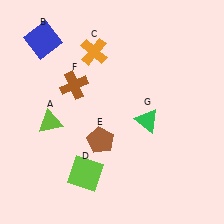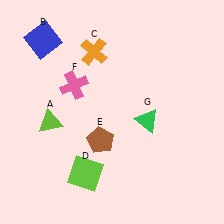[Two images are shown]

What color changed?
The cross (F) changed from brown in Image 1 to pink in Image 2.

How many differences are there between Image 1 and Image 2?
There is 1 difference between the two images.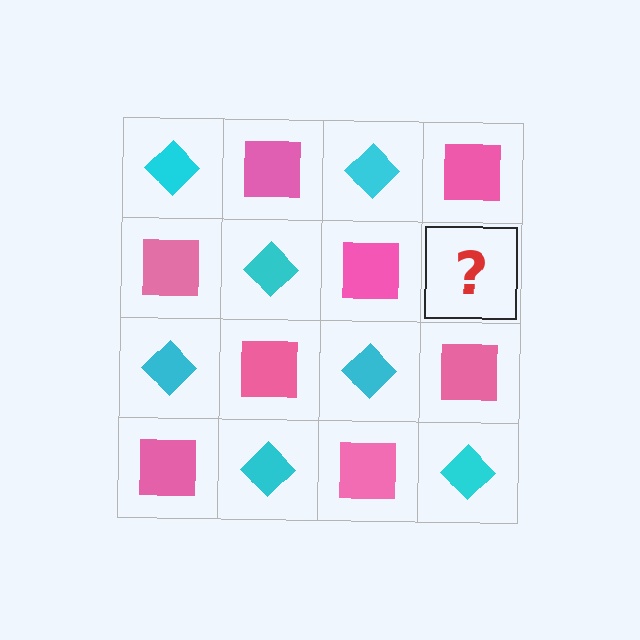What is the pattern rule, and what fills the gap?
The rule is that it alternates cyan diamond and pink square in a checkerboard pattern. The gap should be filled with a cyan diamond.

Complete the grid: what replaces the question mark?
The question mark should be replaced with a cyan diamond.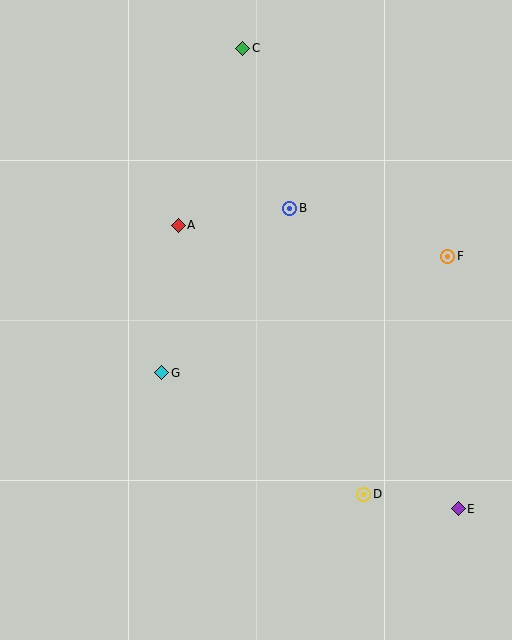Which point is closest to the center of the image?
Point G at (162, 373) is closest to the center.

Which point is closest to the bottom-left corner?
Point G is closest to the bottom-left corner.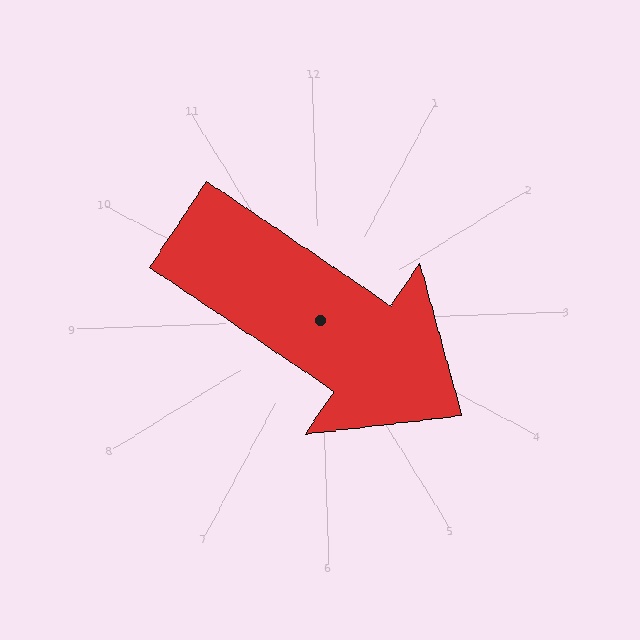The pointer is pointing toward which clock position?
Roughly 4 o'clock.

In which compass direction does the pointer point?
Southeast.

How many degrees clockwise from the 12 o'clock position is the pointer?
Approximately 126 degrees.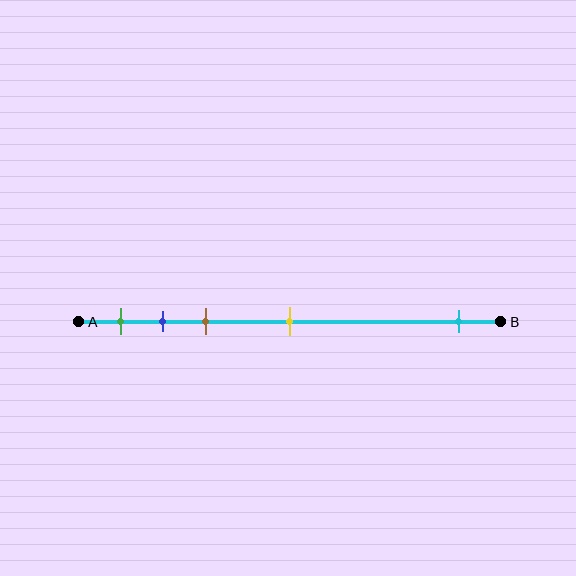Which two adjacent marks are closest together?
The blue and brown marks are the closest adjacent pair.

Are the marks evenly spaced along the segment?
No, the marks are not evenly spaced.